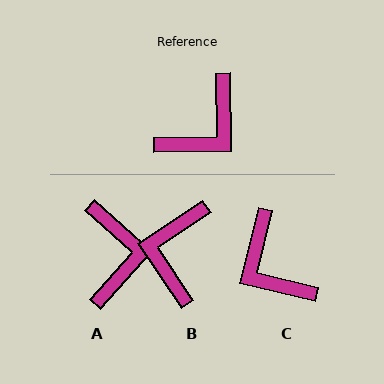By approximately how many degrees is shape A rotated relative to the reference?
Approximately 47 degrees counter-clockwise.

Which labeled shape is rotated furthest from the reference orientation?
B, about 147 degrees away.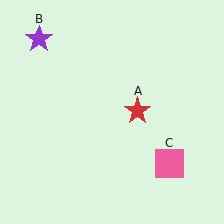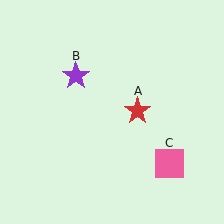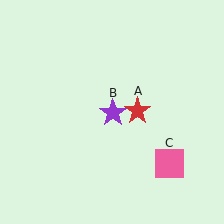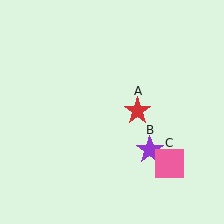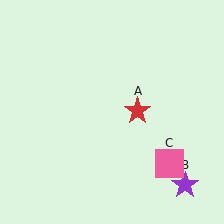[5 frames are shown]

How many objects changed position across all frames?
1 object changed position: purple star (object B).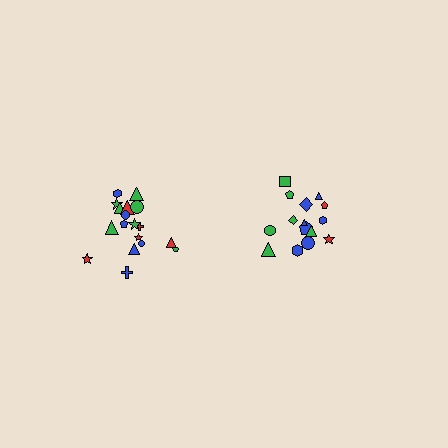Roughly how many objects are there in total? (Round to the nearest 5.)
Roughly 35 objects in total.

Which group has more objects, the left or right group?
The left group.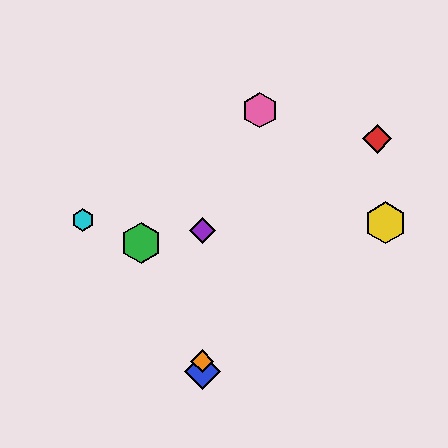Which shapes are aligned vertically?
The blue diamond, the purple diamond, the orange diamond are aligned vertically.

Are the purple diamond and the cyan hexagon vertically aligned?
No, the purple diamond is at x≈202 and the cyan hexagon is at x≈83.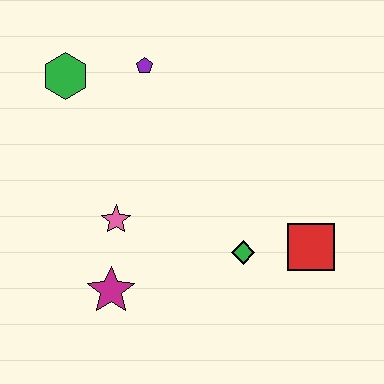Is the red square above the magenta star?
Yes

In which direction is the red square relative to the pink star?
The red square is to the right of the pink star.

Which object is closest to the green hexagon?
The purple pentagon is closest to the green hexagon.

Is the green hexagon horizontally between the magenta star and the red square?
No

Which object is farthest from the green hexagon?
The red square is farthest from the green hexagon.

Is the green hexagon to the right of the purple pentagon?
No